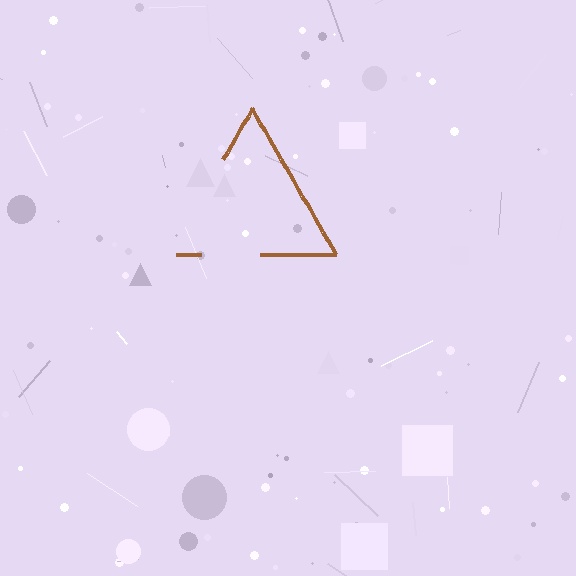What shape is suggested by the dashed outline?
The dashed outline suggests a triangle.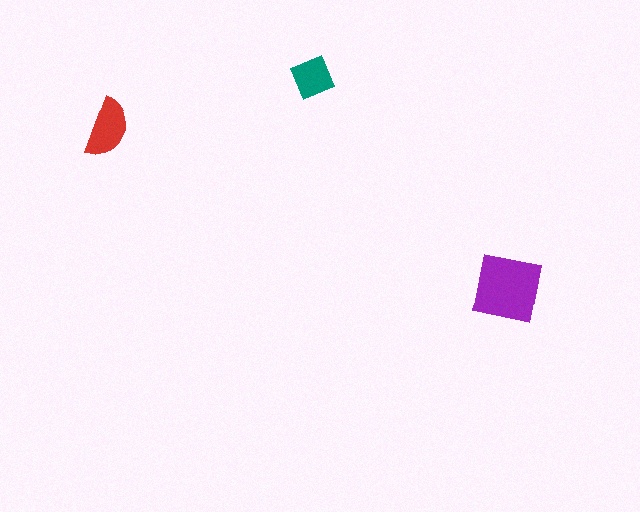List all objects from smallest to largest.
The teal diamond, the red semicircle, the purple square.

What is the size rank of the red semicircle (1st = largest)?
2nd.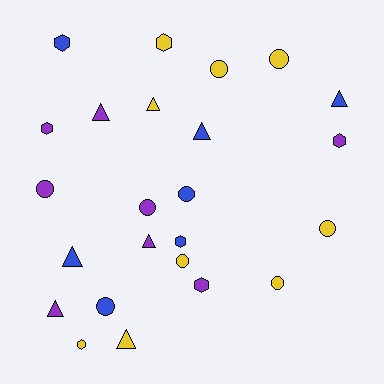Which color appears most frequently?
Yellow, with 9 objects.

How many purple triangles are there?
There are 3 purple triangles.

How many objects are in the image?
There are 24 objects.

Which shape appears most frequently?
Circle, with 9 objects.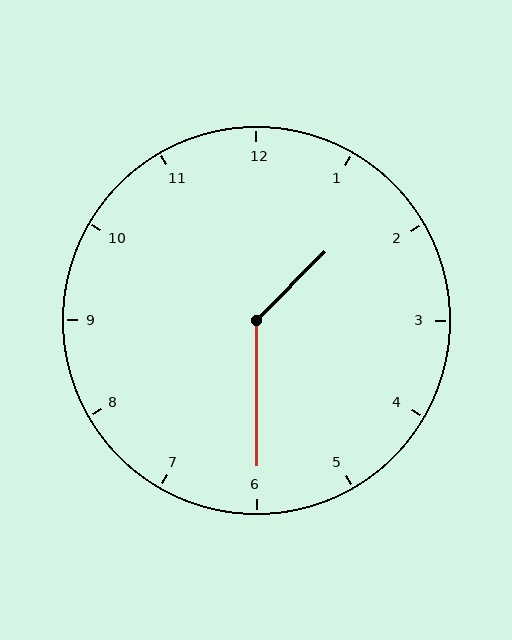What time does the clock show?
1:30.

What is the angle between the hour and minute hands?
Approximately 135 degrees.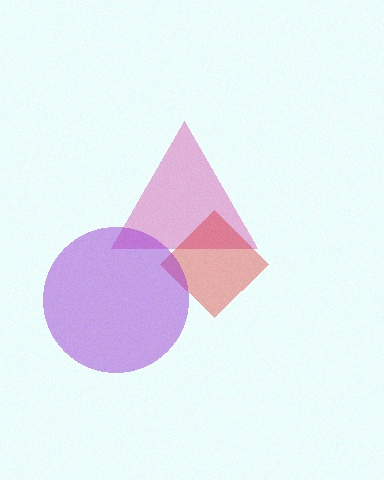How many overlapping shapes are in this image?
There are 3 overlapping shapes in the image.